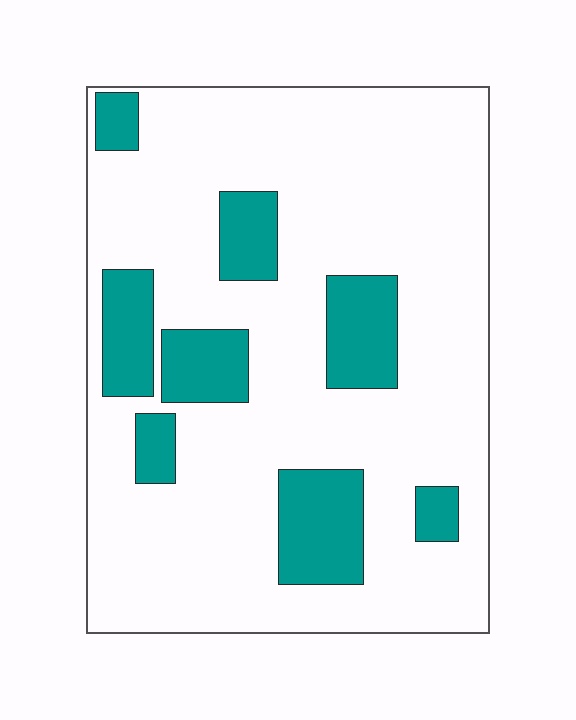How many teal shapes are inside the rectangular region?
8.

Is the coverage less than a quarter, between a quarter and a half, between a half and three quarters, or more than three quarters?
Less than a quarter.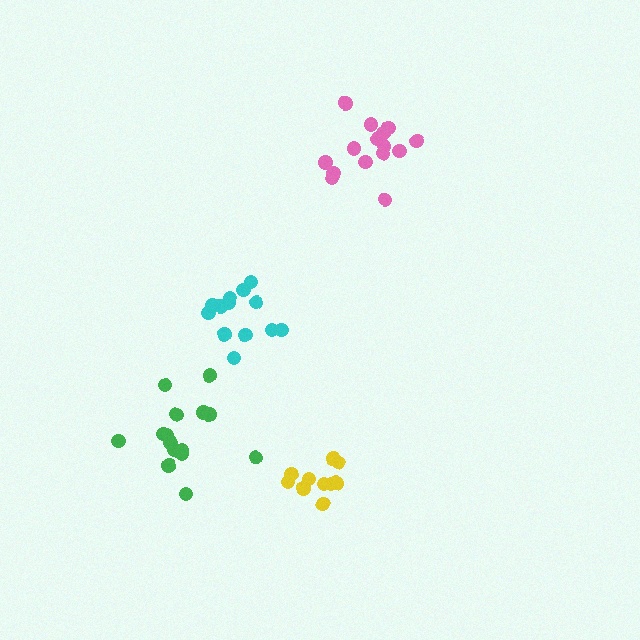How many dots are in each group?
Group 1: 15 dots, Group 2: 15 dots, Group 3: 14 dots, Group 4: 10 dots (54 total).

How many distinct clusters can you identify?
There are 4 distinct clusters.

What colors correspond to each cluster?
The clusters are colored: green, pink, cyan, yellow.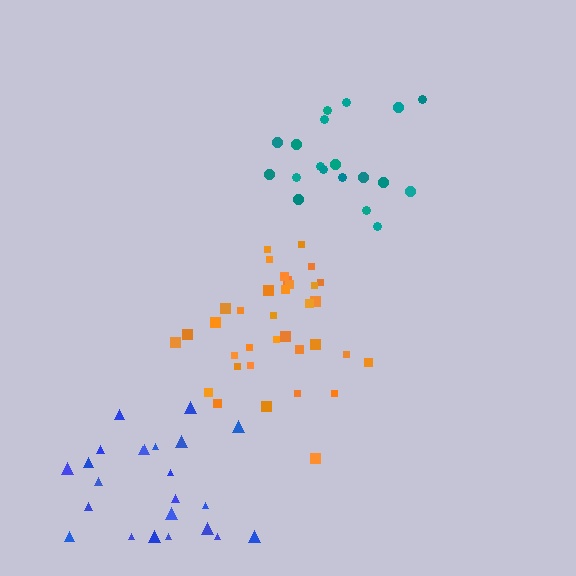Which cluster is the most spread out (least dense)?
Blue.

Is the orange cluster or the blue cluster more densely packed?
Orange.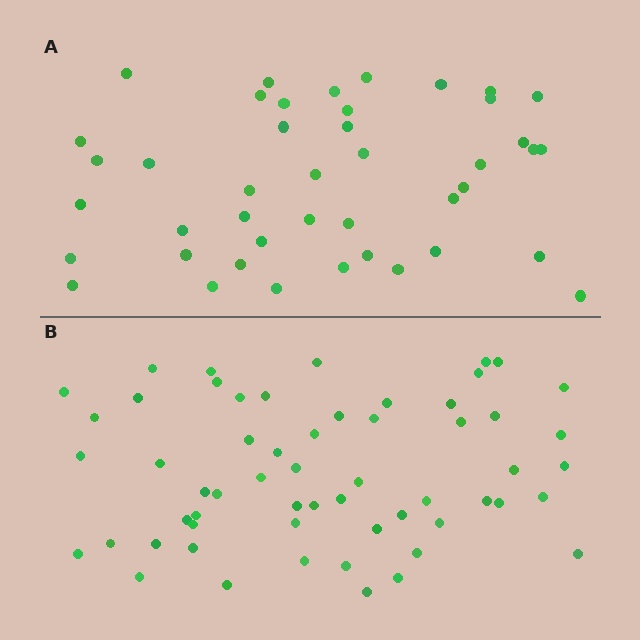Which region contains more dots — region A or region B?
Region B (the bottom region) has more dots.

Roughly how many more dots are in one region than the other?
Region B has approximately 15 more dots than region A.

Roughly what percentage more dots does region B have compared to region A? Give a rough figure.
About 35% more.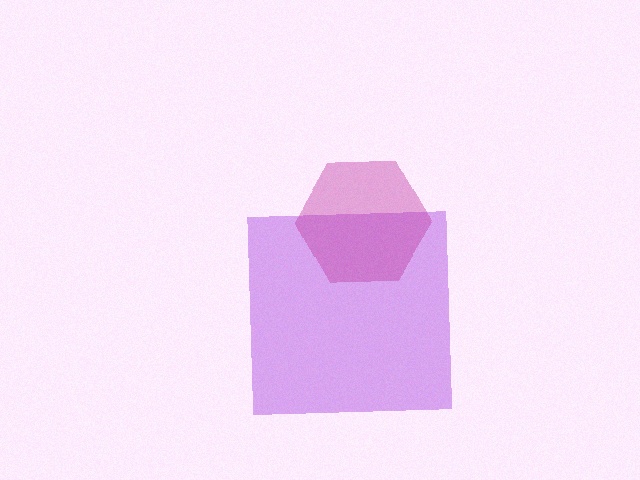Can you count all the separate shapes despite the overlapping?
Yes, there are 2 separate shapes.